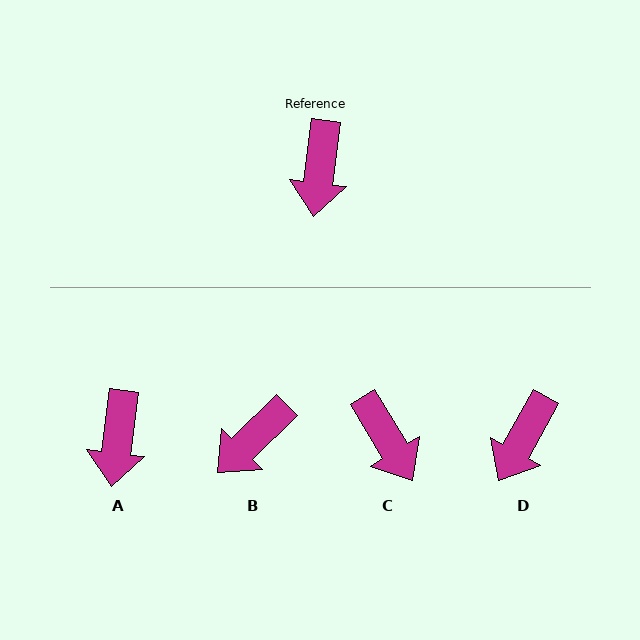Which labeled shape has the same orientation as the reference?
A.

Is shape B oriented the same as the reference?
No, it is off by about 38 degrees.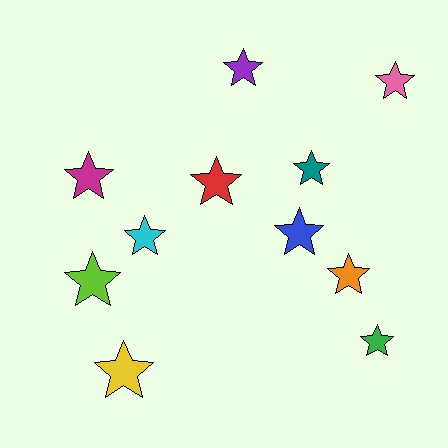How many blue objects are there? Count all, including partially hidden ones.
There is 1 blue object.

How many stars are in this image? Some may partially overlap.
There are 11 stars.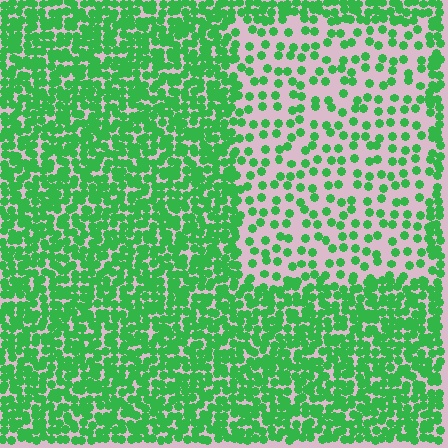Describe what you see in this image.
The image contains small green elements arranged at two different densities. A rectangle-shaped region is visible where the elements are less densely packed than the surrounding area.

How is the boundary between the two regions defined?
The boundary is defined by a change in element density (approximately 2.7x ratio). All elements are the same color, size, and shape.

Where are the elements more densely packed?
The elements are more densely packed outside the rectangle boundary.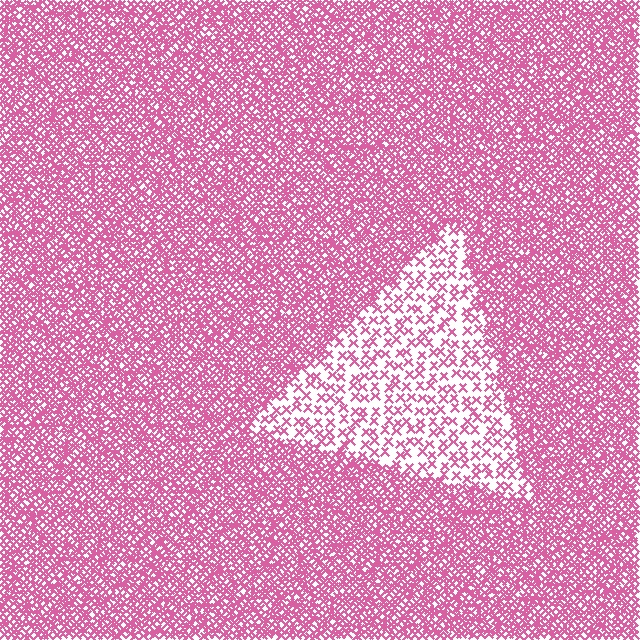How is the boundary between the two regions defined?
The boundary is defined by a change in element density (approximately 2.8x ratio). All elements are the same color, size, and shape.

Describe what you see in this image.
The image contains small pink elements arranged at two different densities. A triangle-shaped region is visible where the elements are less densely packed than the surrounding area.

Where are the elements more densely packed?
The elements are more densely packed outside the triangle boundary.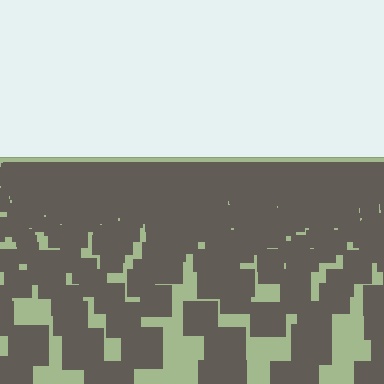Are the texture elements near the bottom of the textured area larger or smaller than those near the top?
Larger. Near the bottom, elements are closer to the viewer and appear at a bigger on-screen size.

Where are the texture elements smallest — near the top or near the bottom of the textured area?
Near the top.